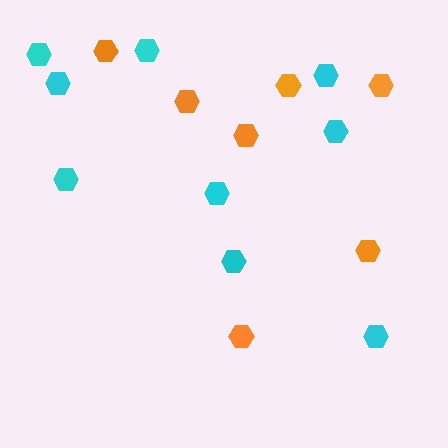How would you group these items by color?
There are 2 groups: one group of orange hexagons (7) and one group of cyan hexagons (9).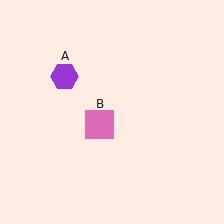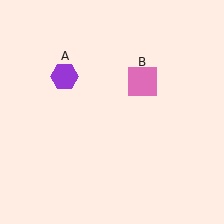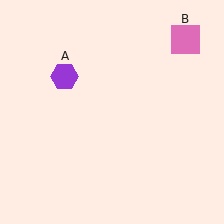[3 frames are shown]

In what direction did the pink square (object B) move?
The pink square (object B) moved up and to the right.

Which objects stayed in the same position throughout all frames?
Purple hexagon (object A) remained stationary.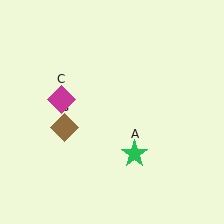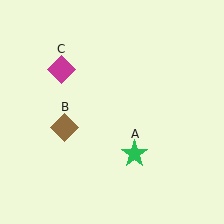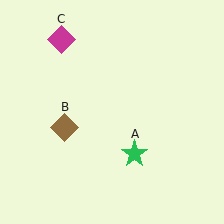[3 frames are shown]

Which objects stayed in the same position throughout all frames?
Green star (object A) and brown diamond (object B) remained stationary.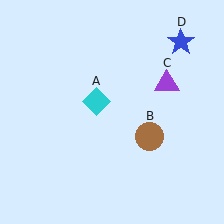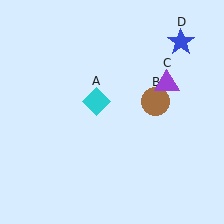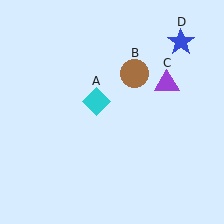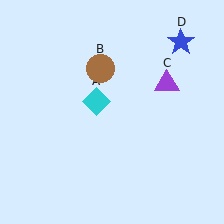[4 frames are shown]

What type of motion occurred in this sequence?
The brown circle (object B) rotated counterclockwise around the center of the scene.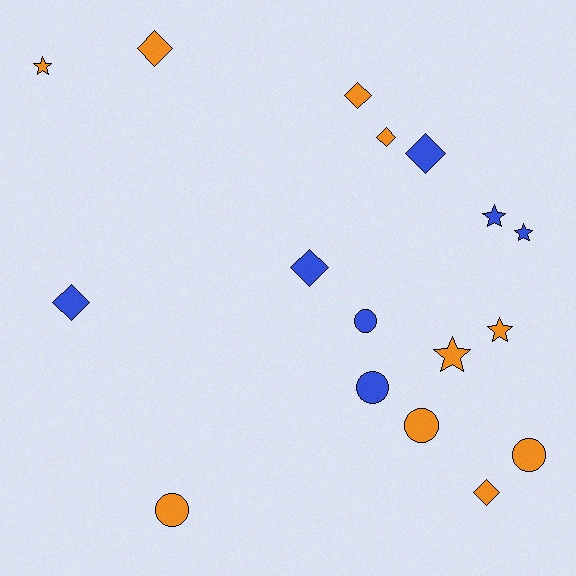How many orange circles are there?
There are 3 orange circles.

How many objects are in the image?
There are 17 objects.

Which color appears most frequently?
Orange, with 10 objects.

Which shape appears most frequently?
Diamond, with 7 objects.